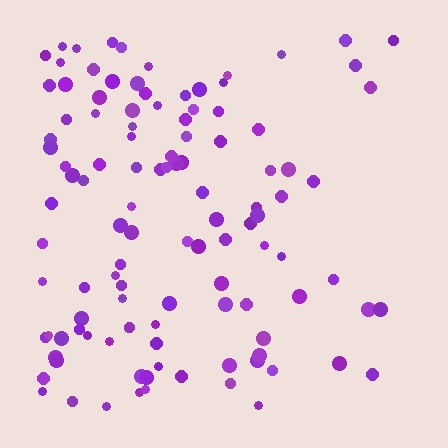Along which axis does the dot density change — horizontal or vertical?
Horizontal.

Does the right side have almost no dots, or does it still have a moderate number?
Still a moderate number, just noticeably fewer than the left.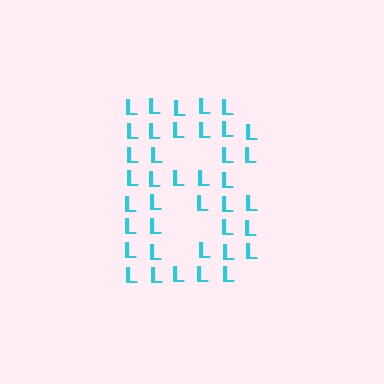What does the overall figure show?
The overall figure shows the letter B.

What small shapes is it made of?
It is made of small letter L's.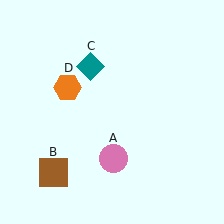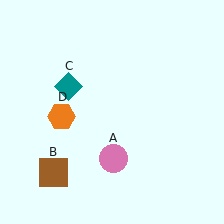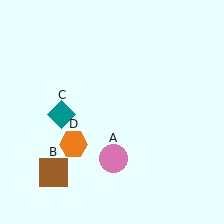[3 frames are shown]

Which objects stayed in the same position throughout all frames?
Pink circle (object A) and brown square (object B) remained stationary.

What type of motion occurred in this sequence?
The teal diamond (object C), orange hexagon (object D) rotated counterclockwise around the center of the scene.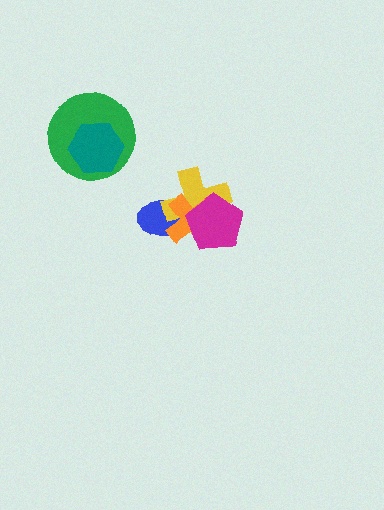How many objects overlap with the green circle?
1 object overlaps with the green circle.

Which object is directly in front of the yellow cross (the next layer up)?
The orange cross is directly in front of the yellow cross.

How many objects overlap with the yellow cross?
3 objects overlap with the yellow cross.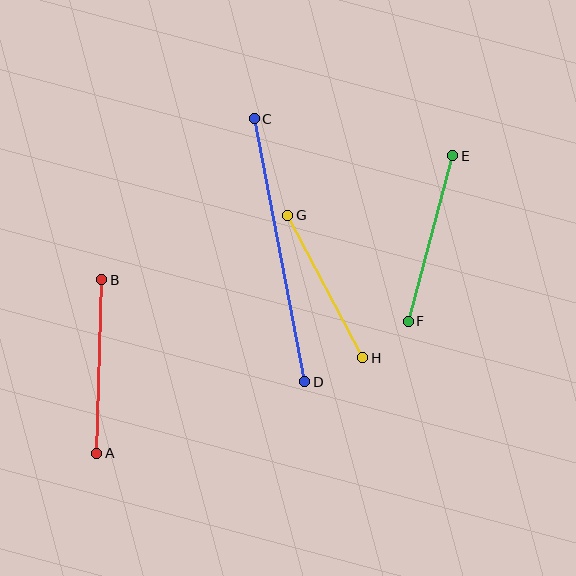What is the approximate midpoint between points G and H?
The midpoint is at approximately (325, 286) pixels.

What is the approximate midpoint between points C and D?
The midpoint is at approximately (280, 250) pixels.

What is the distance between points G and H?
The distance is approximately 161 pixels.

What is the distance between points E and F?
The distance is approximately 171 pixels.